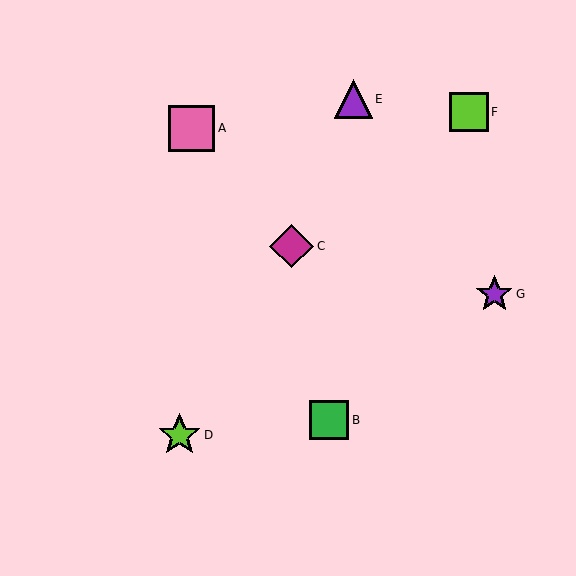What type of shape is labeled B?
Shape B is a green square.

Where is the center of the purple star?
The center of the purple star is at (494, 294).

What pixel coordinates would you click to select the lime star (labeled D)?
Click at (179, 435) to select the lime star D.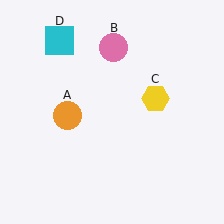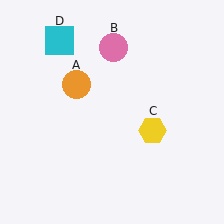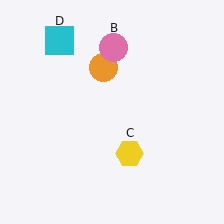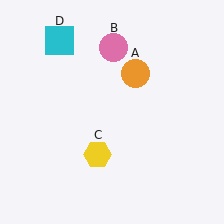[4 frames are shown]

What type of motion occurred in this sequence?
The orange circle (object A), yellow hexagon (object C) rotated clockwise around the center of the scene.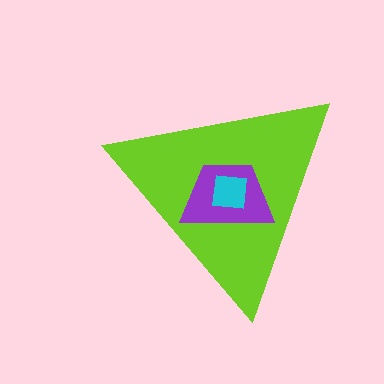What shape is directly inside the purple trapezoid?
The cyan square.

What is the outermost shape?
The lime triangle.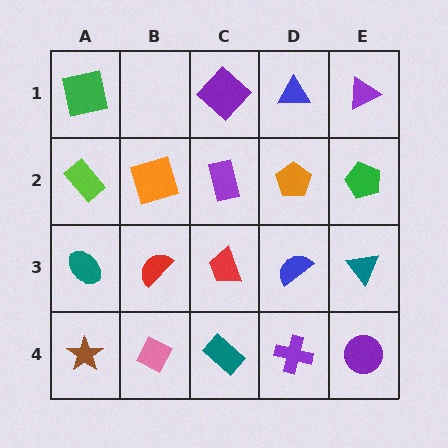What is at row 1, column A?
A green square.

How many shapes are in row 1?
4 shapes.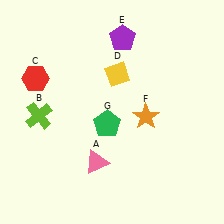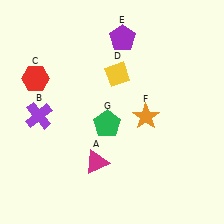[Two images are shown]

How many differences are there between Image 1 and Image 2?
There are 2 differences between the two images.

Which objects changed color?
A changed from pink to magenta. B changed from lime to purple.